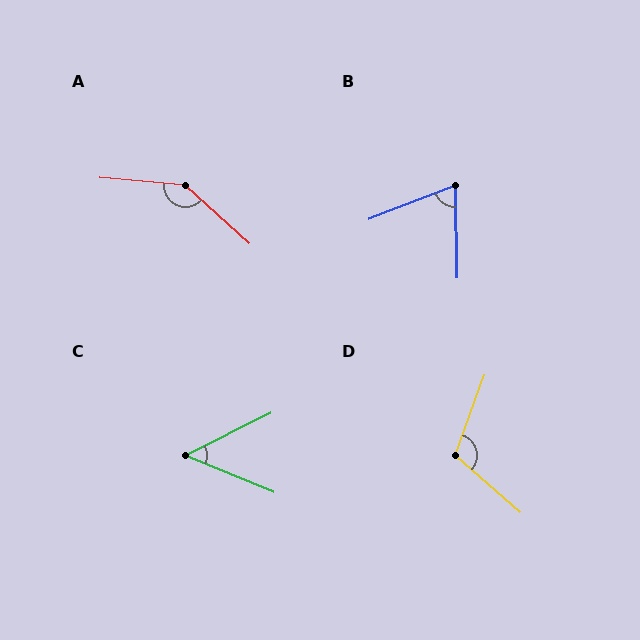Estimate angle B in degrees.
Approximately 70 degrees.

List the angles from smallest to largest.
C (49°), B (70°), D (111°), A (143°).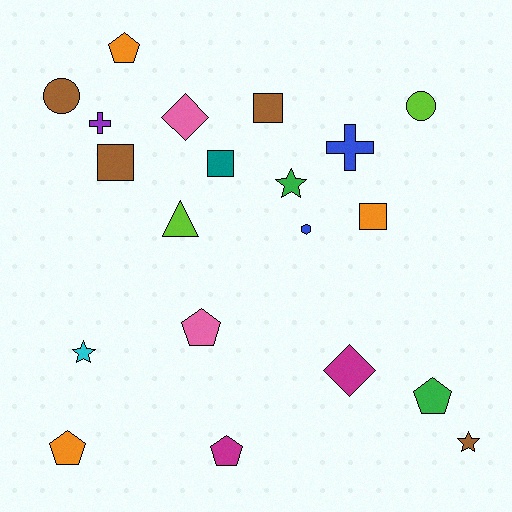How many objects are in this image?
There are 20 objects.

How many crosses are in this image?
There are 2 crosses.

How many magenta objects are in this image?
There are 2 magenta objects.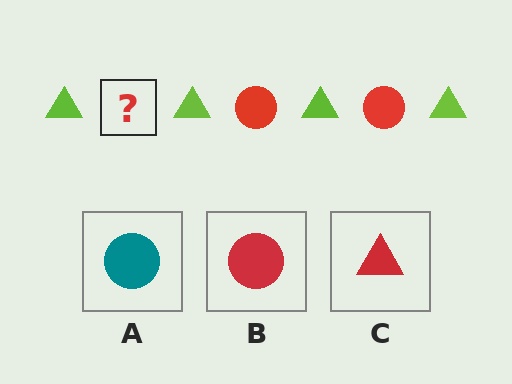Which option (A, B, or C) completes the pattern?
B.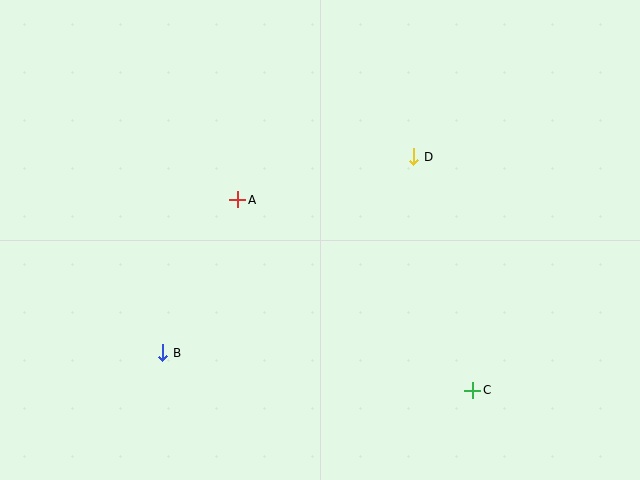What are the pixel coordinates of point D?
Point D is at (414, 157).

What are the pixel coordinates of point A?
Point A is at (238, 200).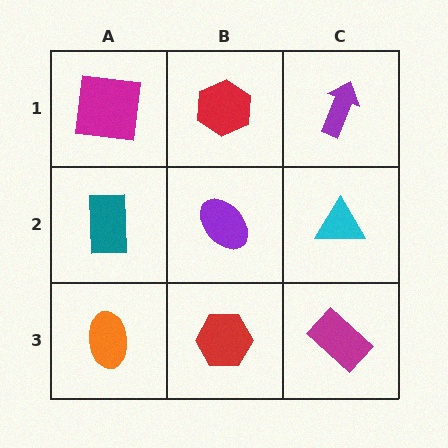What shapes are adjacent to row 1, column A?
A teal rectangle (row 2, column A), a red hexagon (row 1, column B).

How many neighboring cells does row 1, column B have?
3.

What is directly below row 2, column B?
A red hexagon.